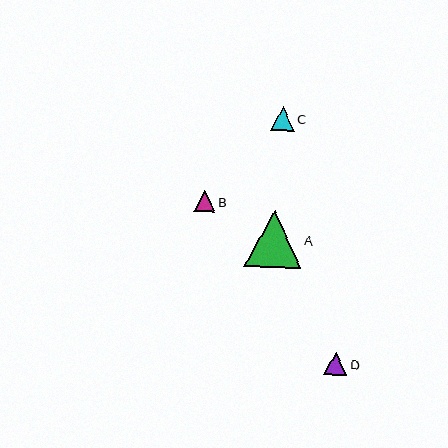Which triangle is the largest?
Triangle A is the largest with a size of approximately 57 pixels.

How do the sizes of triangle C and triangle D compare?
Triangle C and triangle D are approximately the same size.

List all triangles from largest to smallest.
From largest to smallest: A, C, D, B.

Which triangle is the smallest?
Triangle B is the smallest with a size of approximately 21 pixels.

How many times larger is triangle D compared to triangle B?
Triangle D is approximately 1.1 times the size of triangle B.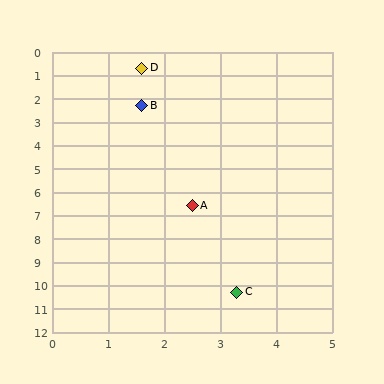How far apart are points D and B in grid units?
Points D and B are about 1.6 grid units apart.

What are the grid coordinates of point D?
Point D is at approximately (1.6, 0.7).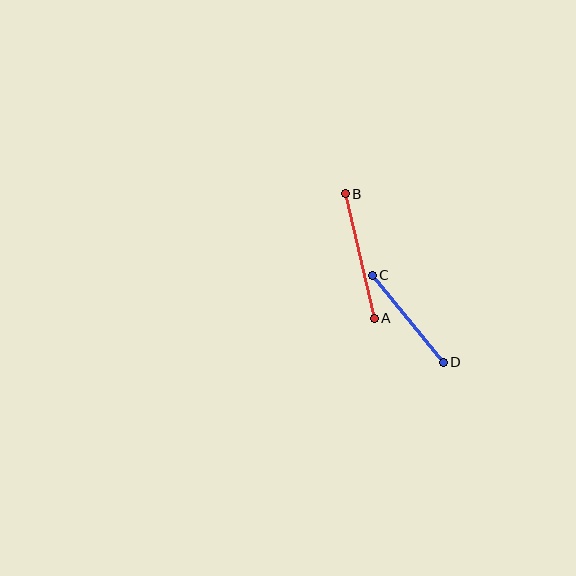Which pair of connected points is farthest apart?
Points A and B are farthest apart.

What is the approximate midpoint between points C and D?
The midpoint is at approximately (408, 319) pixels.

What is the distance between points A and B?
The distance is approximately 128 pixels.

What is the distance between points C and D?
The distance is approximately 112 pixels.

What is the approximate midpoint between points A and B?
The midpoint is at approximately (360, 256) pixels.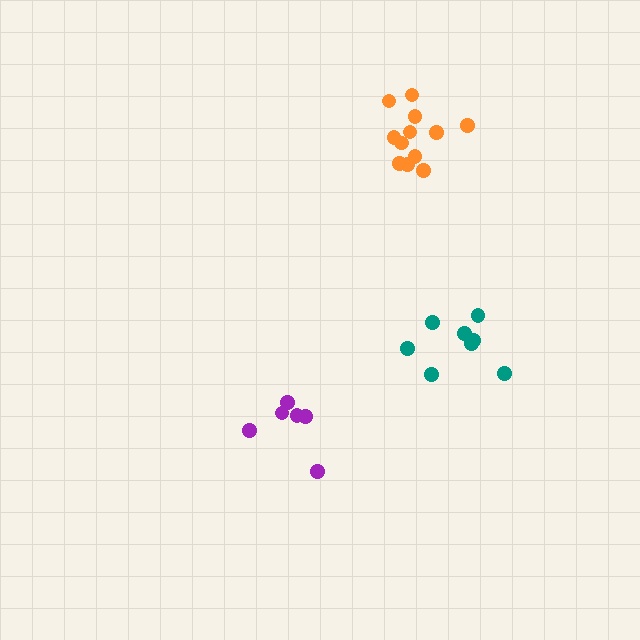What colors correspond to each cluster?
The clusters are colored: purple, orange, teal.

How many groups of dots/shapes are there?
There are 3 groups.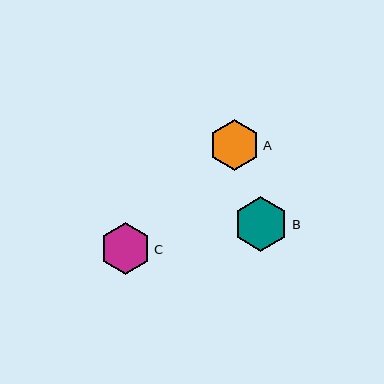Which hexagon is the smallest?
Hexagon A is the smallest with a size of approximately 51 pixels.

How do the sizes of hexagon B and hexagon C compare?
Hexagon B and hexagon C are approximately the same size.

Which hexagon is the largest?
Hexagon B is the largest with a size of approximately 55 pixels.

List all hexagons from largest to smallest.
From largest to smallest: B, C, A.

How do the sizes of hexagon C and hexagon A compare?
Hexagon C and hexagon A are approximately the same size.